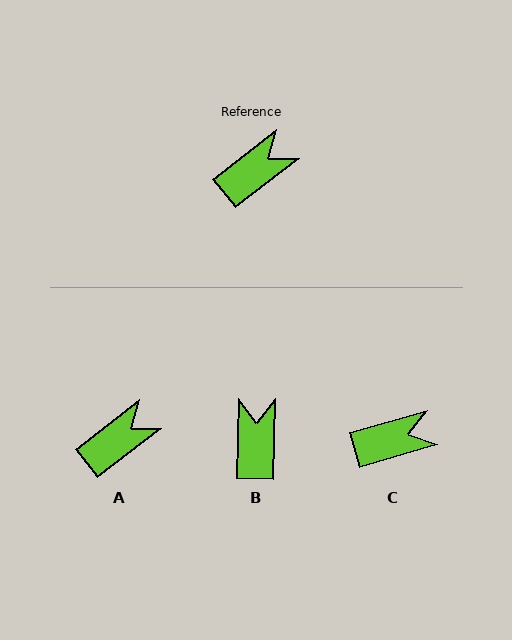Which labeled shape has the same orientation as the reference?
A.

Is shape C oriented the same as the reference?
No, it is off by about 21 degrees.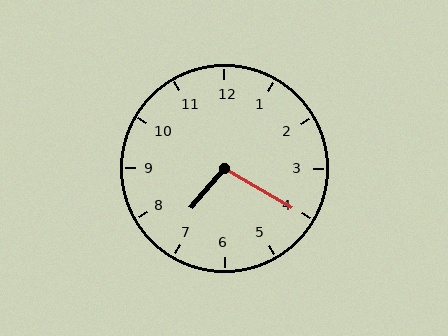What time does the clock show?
7:20.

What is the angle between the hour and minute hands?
Approximately 100 degrees.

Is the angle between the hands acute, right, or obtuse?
It is obtuse.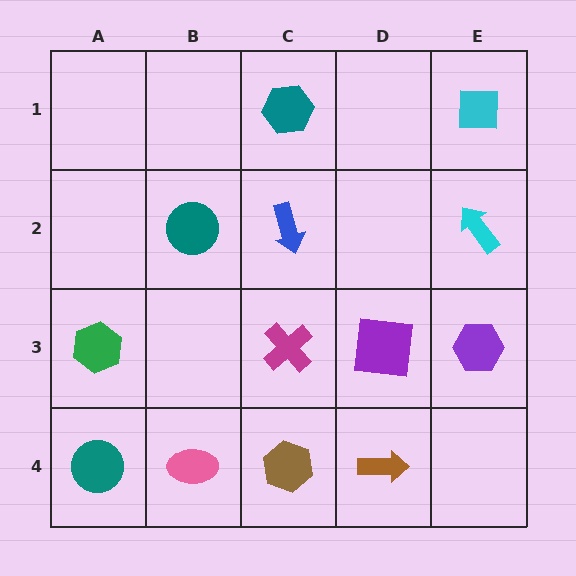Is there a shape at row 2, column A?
No, that cell is empty.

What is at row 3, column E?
A purple hexagon.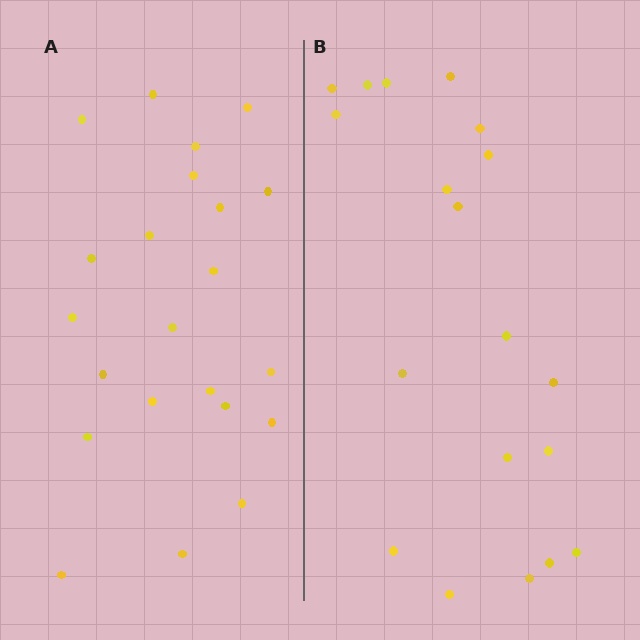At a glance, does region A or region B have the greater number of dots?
Region A (the left region) has more dots.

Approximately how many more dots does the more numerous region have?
Region A has just a few more — roughly 2 or 3 more dots than region B.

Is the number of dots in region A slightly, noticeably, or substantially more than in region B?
Region A has only slightly more — the two regions are fairly close. The ratio is roughly 1.2 to 1.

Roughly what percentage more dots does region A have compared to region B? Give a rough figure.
About 15% more.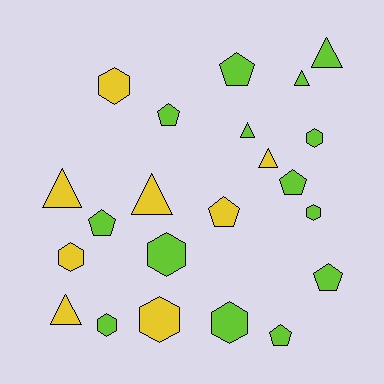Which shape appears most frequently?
Hexagon, with 8 objects.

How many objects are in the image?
There are 22 objects.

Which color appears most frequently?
Lime, with 14 objects.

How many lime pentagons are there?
There are 6 lime pentagons.